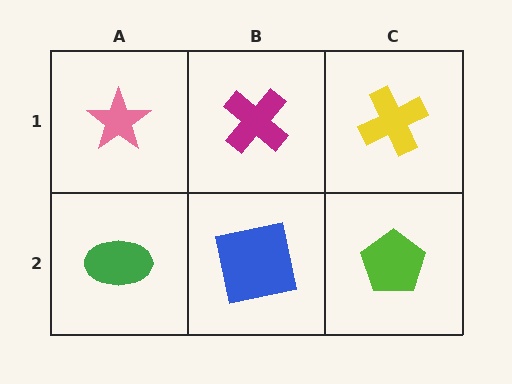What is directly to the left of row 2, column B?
A green ellipse.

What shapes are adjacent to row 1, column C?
A lime pentagon (row 2, column C), a magenta cross (row 1, column B).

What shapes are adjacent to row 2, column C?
A yellow cross (row 1, column C), a blue square (row 2, column B).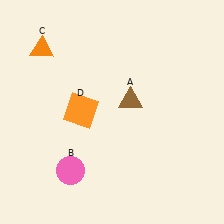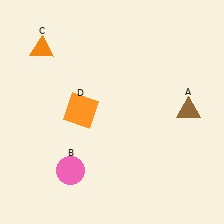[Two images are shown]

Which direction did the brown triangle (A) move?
The brown triangle (A) moved right.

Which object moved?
The brown triangle (A) moved right.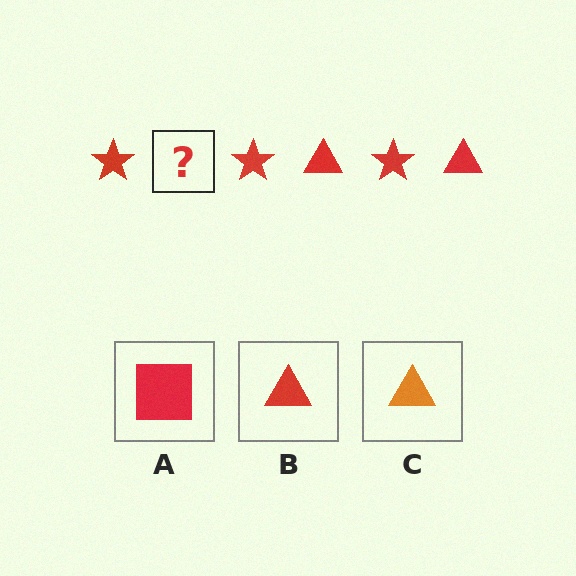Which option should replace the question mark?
Option B.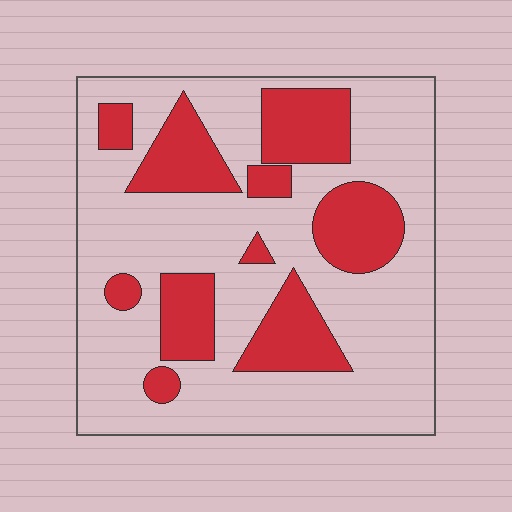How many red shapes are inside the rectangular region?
10.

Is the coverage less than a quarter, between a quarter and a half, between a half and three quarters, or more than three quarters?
Between a quarter and a half.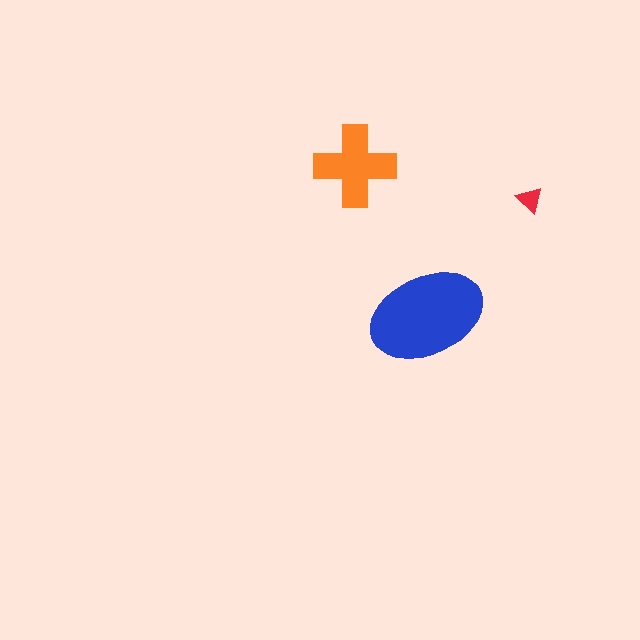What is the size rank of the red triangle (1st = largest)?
3rd.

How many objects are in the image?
There are 3 objects in the image.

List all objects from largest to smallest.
The blue ellipse, the orange cross, the red triangle.